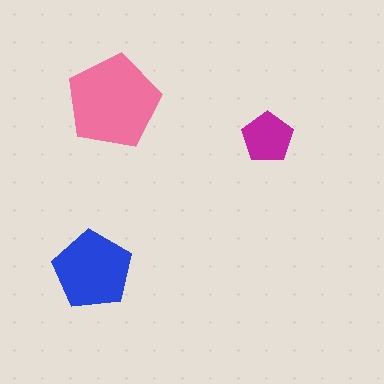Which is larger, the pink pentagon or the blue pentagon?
The pink one.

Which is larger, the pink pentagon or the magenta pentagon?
The pink one.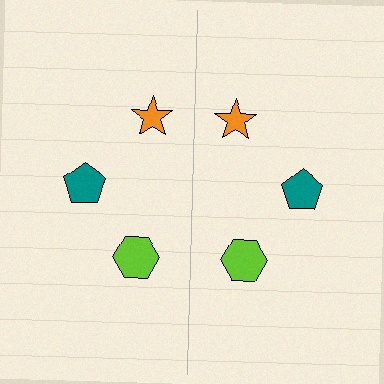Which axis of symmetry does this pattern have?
The pattern has a vertical axis of symmetry running through the center of the image.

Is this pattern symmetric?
Yes, this pattern has bilateral (reflection) symmetry.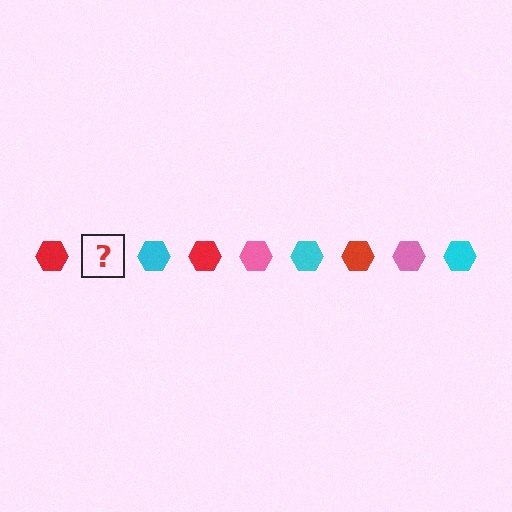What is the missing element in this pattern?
The missing element is a pink hexagon.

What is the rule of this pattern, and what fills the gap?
The rule is that the pattern cycles through red, pink, cyan hexagons. The gap should be filled with a pink hexagon.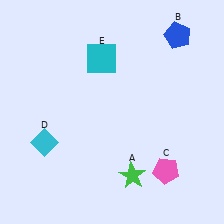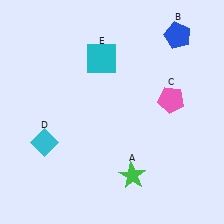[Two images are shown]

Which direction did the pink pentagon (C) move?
The pink pentagon (C) moved up.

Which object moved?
The pink pentagon (C) moved up.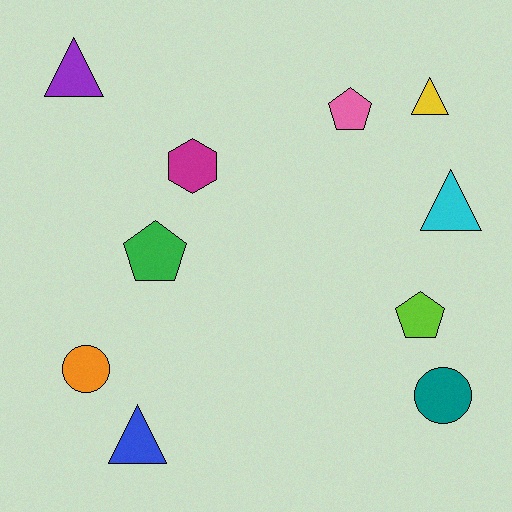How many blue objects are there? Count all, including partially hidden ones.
There is 1 blue object.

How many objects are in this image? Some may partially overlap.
There are 10 objects.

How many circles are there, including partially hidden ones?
There are 2 circles.